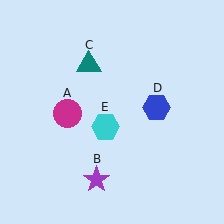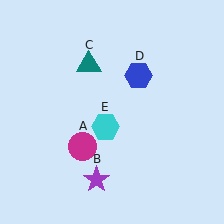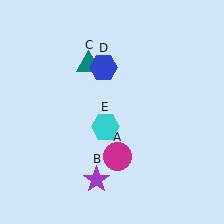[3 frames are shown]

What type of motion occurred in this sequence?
The magenta circle (object A), blue hexagon (object D) rotated counterclockwise around the center of the scene.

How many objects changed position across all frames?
2 objects changed position: magenta circle (object A), blue hexagon (object D).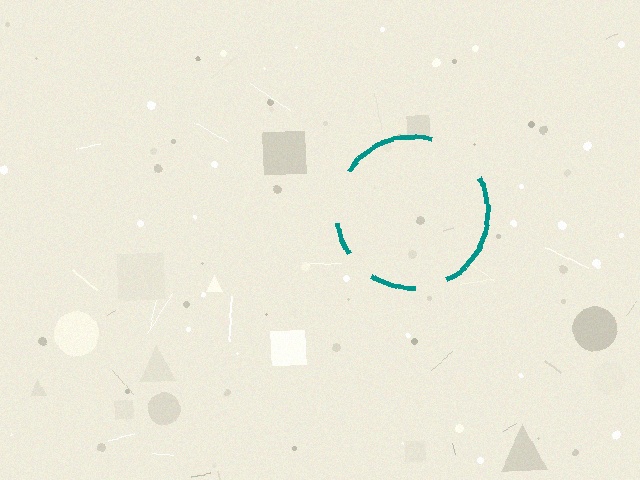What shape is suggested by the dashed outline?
The dashed outline suggests a circle.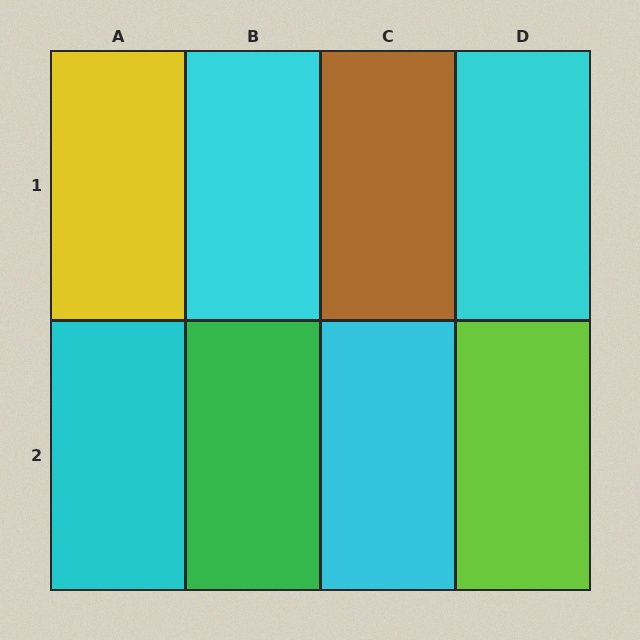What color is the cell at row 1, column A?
Yellow.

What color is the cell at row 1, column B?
Cyan.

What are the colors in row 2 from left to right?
Cyan, green, cyan, lime.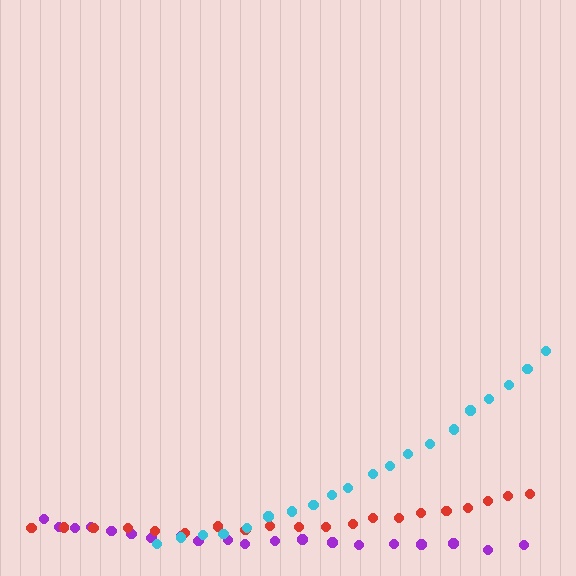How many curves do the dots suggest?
There are 3 distinct paths.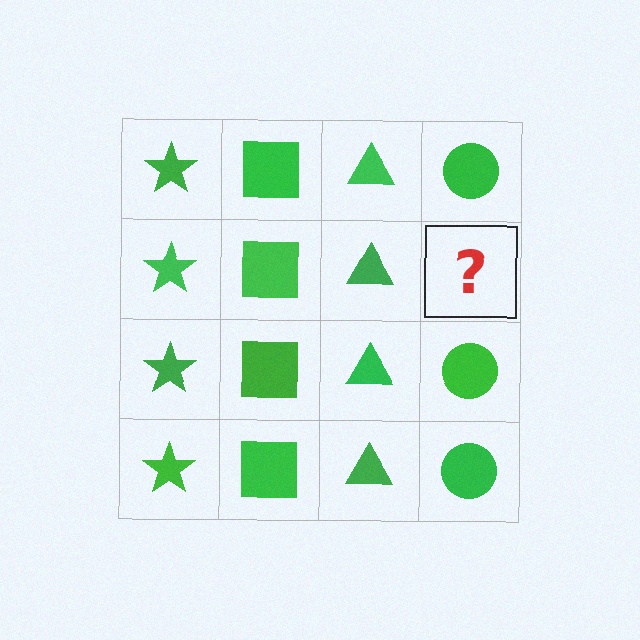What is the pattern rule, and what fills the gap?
The rule is that each column has a consistent shape. The gap should be filled with a green circle.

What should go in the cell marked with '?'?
The missing cell should contain a green circle.